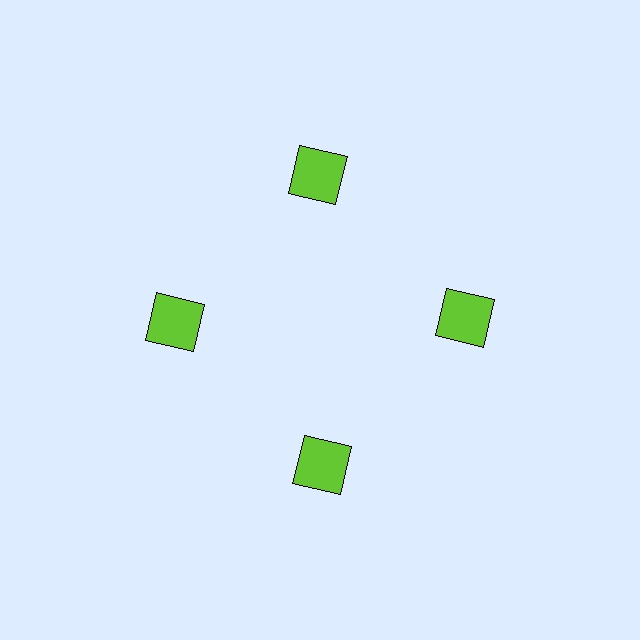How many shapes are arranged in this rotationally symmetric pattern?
There are 4 shapes, arranged in 4 groups of 1.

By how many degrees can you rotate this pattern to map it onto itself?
The pattern maps onto itself every 90 degrees of rotation.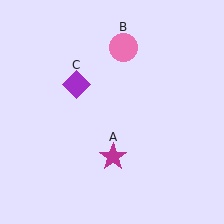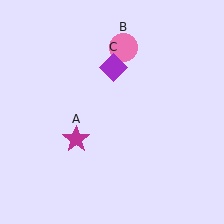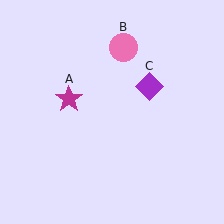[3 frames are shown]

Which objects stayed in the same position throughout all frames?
Pink circle (object B) remained stationary.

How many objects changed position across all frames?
2 objects changed position: magenta star (object A), purple diamond (object C).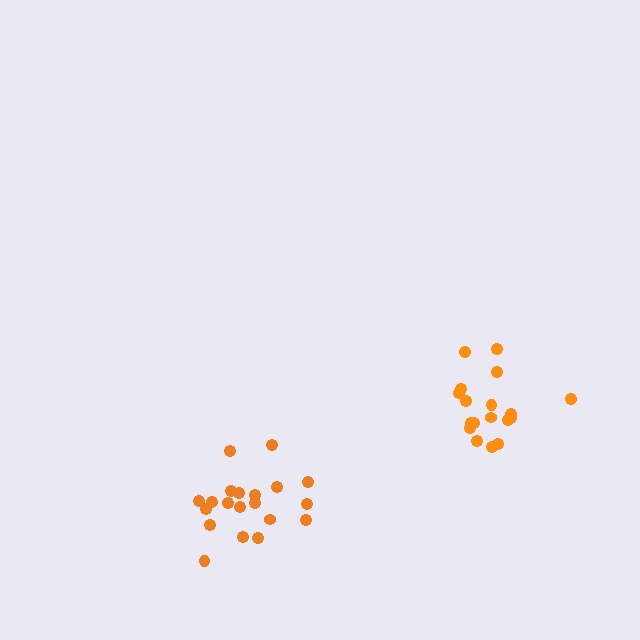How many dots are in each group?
Group 1: 18 dots, Group 2: 20 dots (38 total).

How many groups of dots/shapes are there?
There are 2 groups.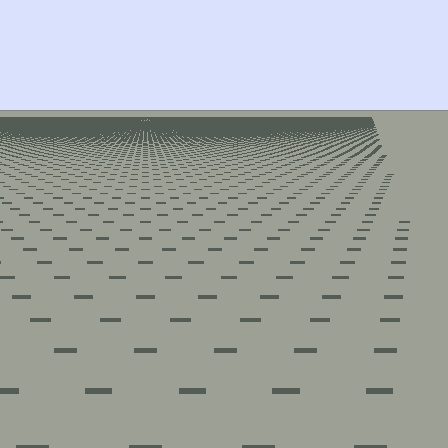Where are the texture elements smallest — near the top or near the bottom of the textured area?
Near the top.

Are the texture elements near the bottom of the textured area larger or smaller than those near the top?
Larger. Near the bottom, elements are closer to the viewer and appear at a bigger on-screen size.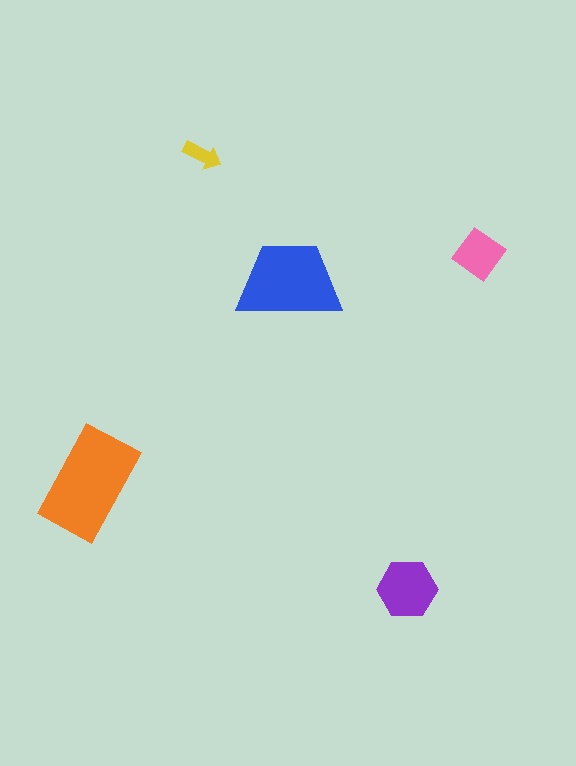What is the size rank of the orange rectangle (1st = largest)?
1st.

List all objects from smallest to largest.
The yellow arrow, the pink diamond, the purple hexagon, the blue trapezoid, the orange rectangle.